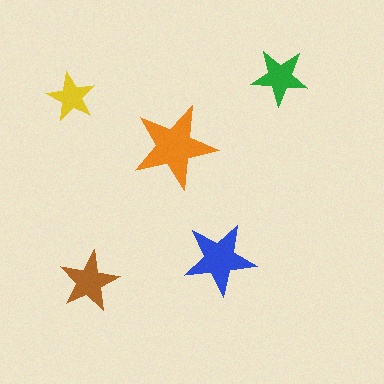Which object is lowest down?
The brown star is bottommost.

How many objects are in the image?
There are 5 objects in the image.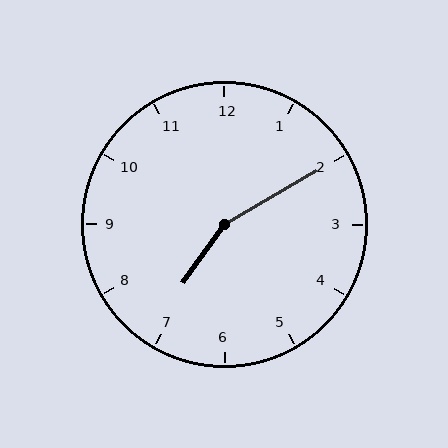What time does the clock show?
7:10.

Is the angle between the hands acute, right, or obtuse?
It is obtuse.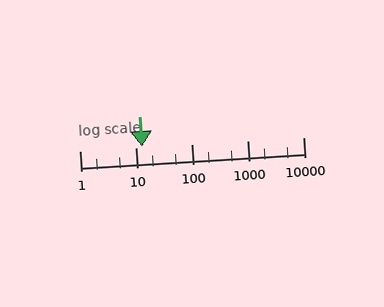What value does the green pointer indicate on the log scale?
The pointer indicates approximately 13.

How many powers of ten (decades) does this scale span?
The scale spans 4 decades, from 1 to 10000.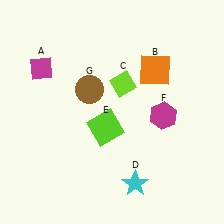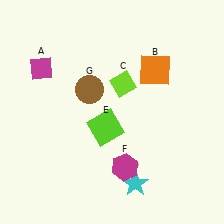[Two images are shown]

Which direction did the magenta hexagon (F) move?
The magenta hexagon (F) moved down.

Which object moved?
The magenta hexagon (F) moved down.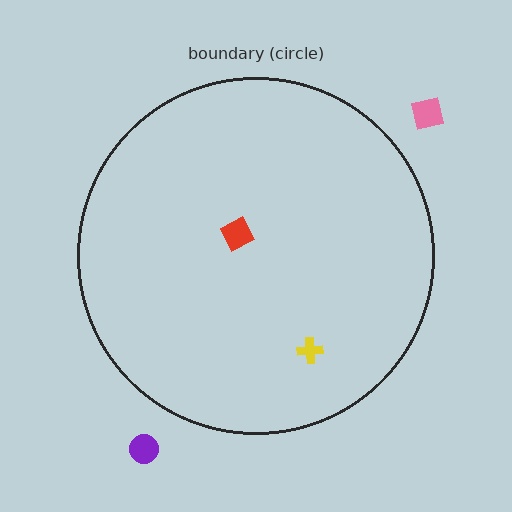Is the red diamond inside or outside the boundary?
Inside.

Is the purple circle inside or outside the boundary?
Outside.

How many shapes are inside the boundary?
2 inside, 2 outside.